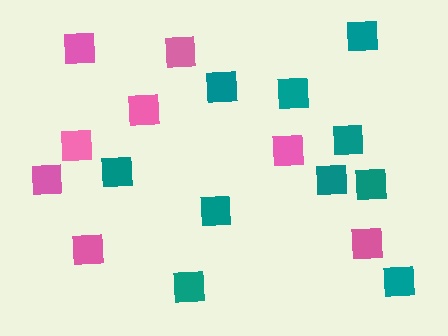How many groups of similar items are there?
There are 2 groups: one group of teal squares (10) and one group of pink squares (8).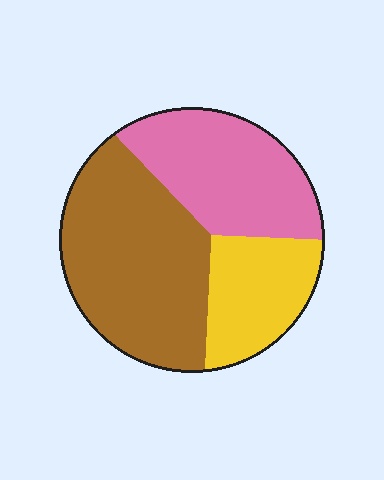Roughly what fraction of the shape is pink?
Pink takes up between a quarter and a half of the shape.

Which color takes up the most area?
Brown, at roughly 45%.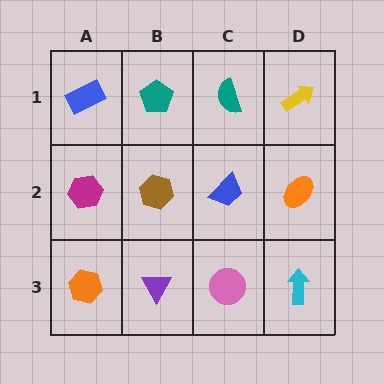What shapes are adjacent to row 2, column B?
A teal pentagon (row 1, column B), a purple triangle (row 3, column B), a magenta hexagon (row 2, column A), a blue trapezoid (row 2, column C).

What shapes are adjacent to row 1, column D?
An orange ellipse (row 2, column D), a teal semicircle (row 1, column C).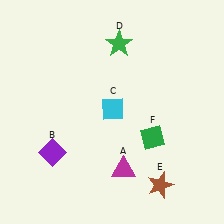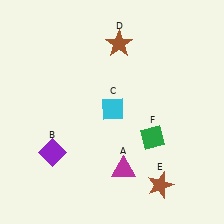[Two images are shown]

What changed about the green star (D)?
In Image 1, D is green. In Image 2, it changed to brown.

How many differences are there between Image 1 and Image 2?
There is 1 difference between the two images.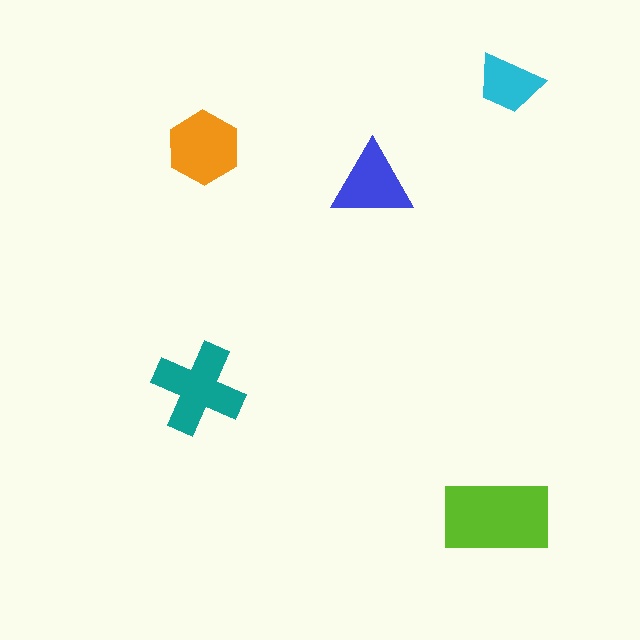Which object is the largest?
The lime rectangle.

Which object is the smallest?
The cyan trapezoid.